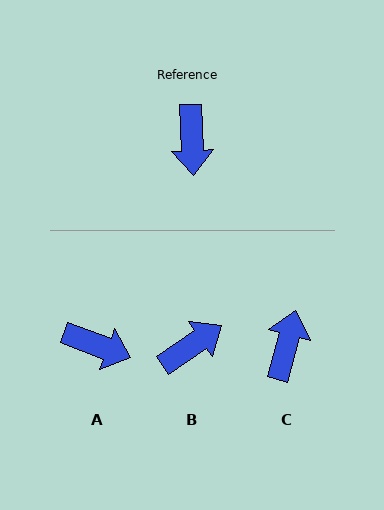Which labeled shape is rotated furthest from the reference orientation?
C, about 163 degrees away.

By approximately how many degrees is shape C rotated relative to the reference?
Approximately 163 degrees counter-clockwise.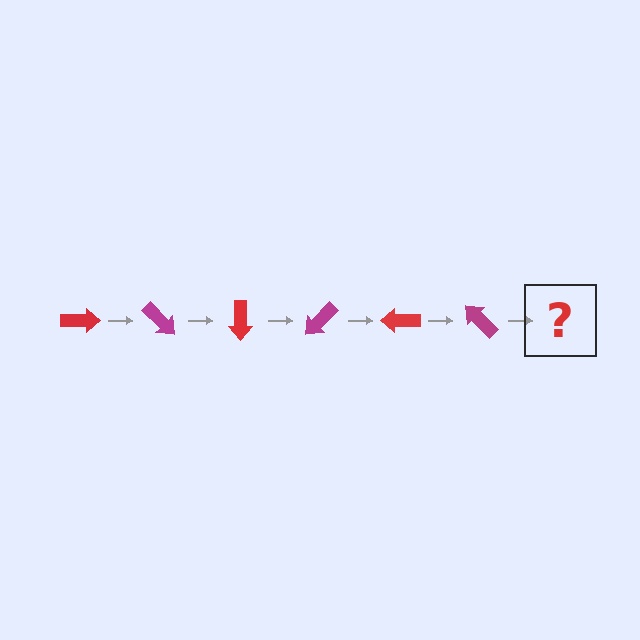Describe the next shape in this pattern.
It should be a red arrow, rotated 270 degrees from the start.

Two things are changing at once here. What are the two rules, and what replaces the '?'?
The two rules are that it rotates 45 degrees each step and the color cycles through red and magenta. The '?' should be a red arrow, rotated 270 degrees from the start.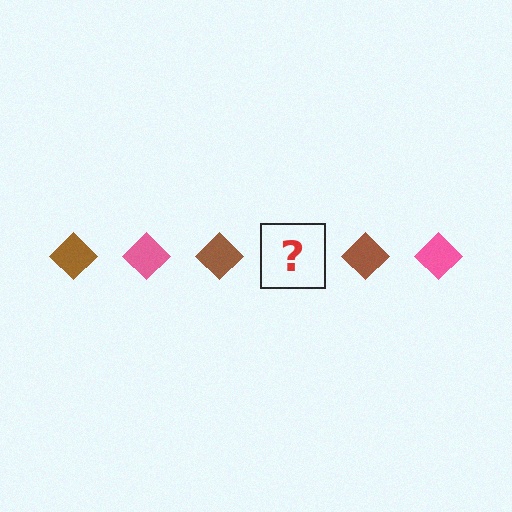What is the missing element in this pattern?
The missing element is a pink diamond.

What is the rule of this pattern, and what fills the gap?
The rule is that the pattern cycles through brown, pink diamonds. The gap should be filled with a pink diamond.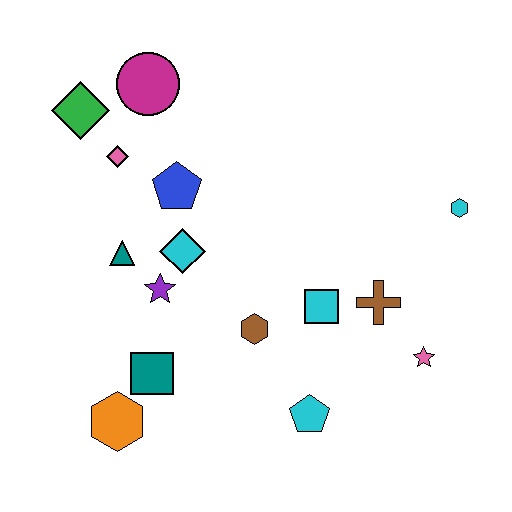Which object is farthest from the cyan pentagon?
The green diamond is farthest from the cyan pentagon.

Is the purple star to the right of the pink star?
No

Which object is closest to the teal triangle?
The purple star is closest to the teal triangle.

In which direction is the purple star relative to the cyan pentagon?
The purple star is to the left of the cyan pentagon.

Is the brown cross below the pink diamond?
Yes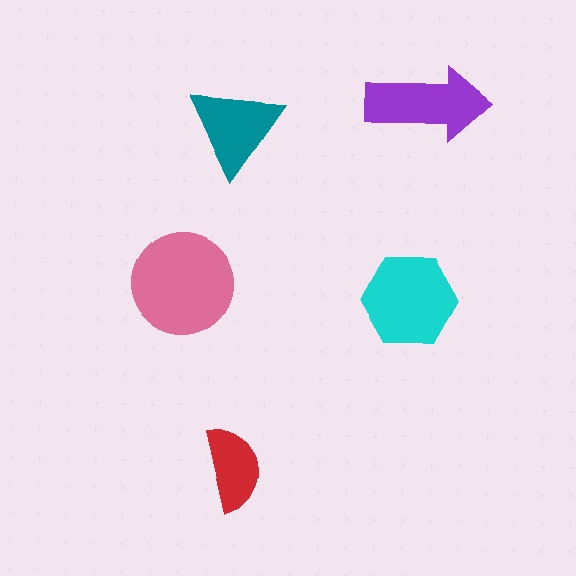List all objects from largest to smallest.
The pink circle, the cyan hexagon, the purple arrow, the teal triangle, the red semicircle.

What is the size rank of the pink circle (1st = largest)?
1st.